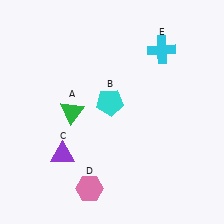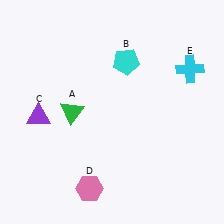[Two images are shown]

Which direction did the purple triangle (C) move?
The purple triangle (C) moved up.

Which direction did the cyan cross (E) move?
The cyan cross (E) moved right.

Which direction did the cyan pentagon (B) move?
The cyan pentagon (B) moved up.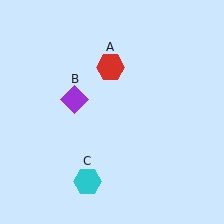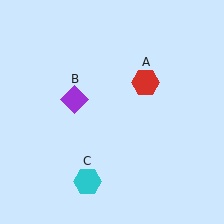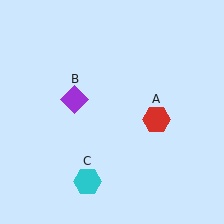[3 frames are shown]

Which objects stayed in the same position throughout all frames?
Purple diamond (object B) and cyan hexagon (object C) remained stationary.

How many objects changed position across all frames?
1 object changed position: red hexagon (object A).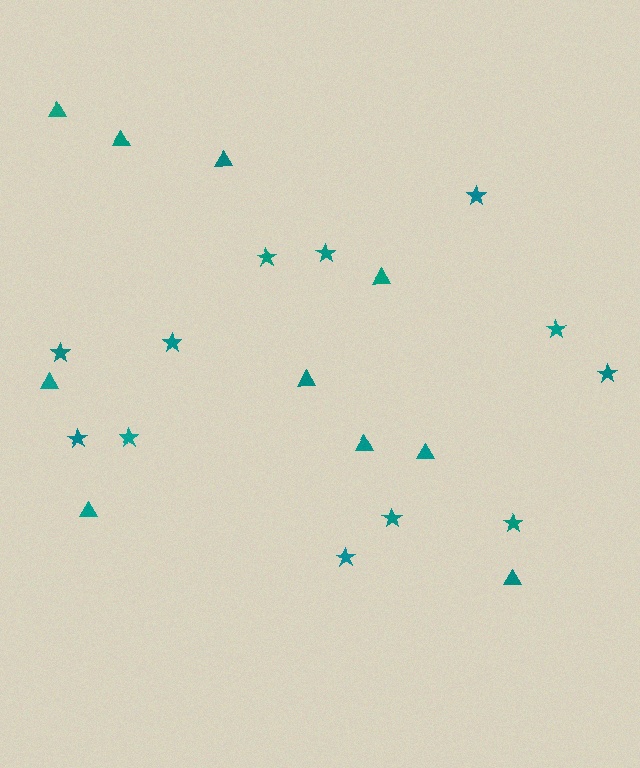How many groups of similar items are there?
There are 2 groups: one group of stars (12) and one group of triangles (10).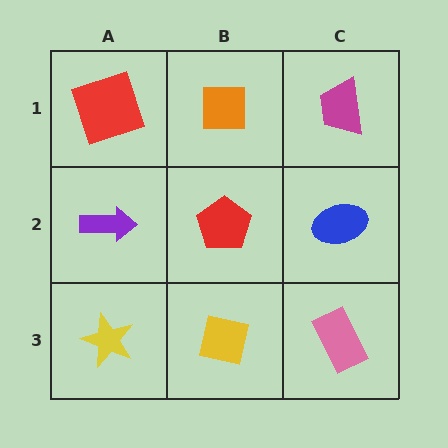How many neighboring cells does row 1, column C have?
2.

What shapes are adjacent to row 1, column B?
A red pentagon (row 2, column B), a red square (row 1, column A), a magenta trapezoid (row 1, column C).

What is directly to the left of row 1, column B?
A red square.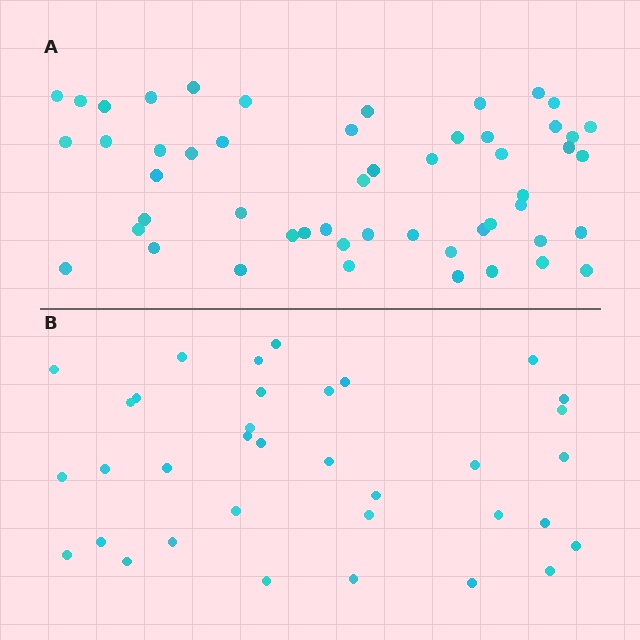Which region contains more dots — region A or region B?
Region A (the top region) has more dots.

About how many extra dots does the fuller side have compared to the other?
Region A has approximately 15 more dots than region B.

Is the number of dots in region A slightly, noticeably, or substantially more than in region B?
Region A has substantially more. The ratio is roughly 1.5 to 1.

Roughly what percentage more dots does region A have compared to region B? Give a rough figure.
About 50% more.